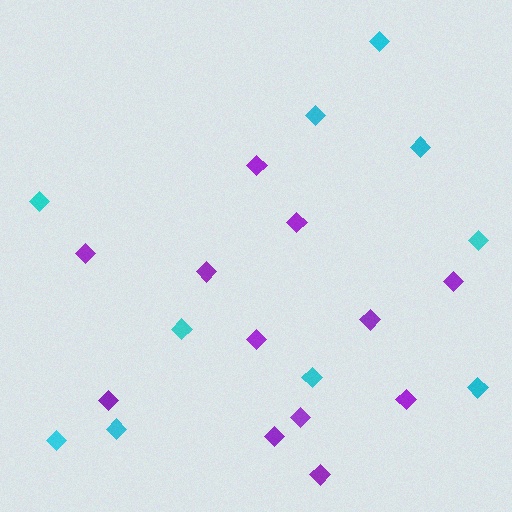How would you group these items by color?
There are 2 groups: one group of cyan diamonds (10) and one group of purple diamonds (12).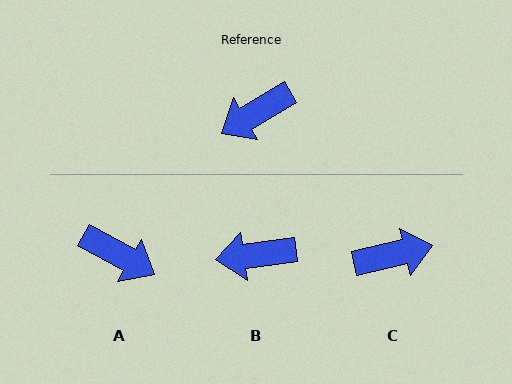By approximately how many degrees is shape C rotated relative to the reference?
Approximately 162 degrees counter-clockwise.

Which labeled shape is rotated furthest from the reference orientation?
C, about 162 degrees away.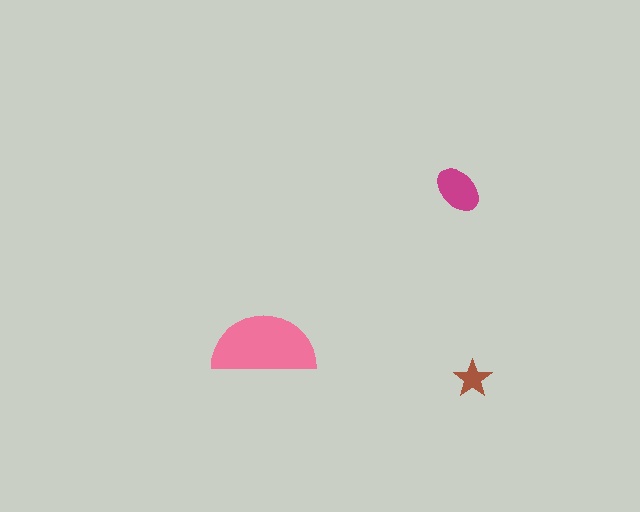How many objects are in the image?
There are 3 objects in the image.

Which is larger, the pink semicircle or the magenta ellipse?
The pink semicircle.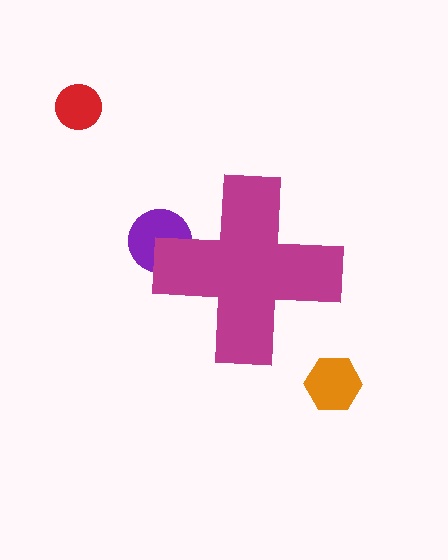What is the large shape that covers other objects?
A magenta cross.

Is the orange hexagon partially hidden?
No, the orange hexagon is fully visible.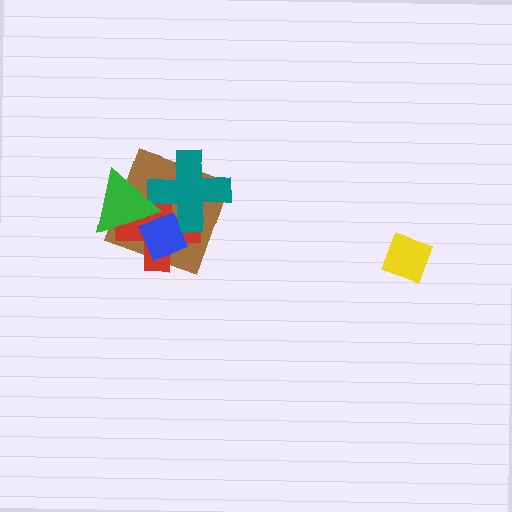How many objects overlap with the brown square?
4 objects overlap with the brown square.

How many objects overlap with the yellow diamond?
0 objects overlap with the yellow diamond.